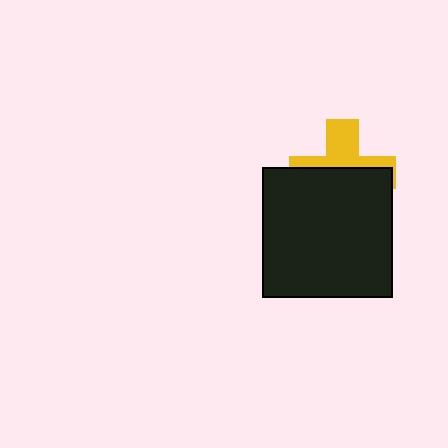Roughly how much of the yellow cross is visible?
A small part of it is visible (roughly 42%).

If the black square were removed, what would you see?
You would see the complete yellow cross.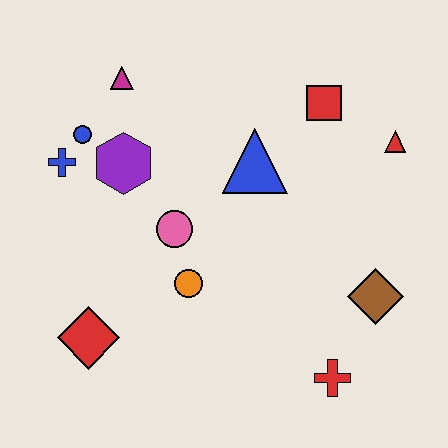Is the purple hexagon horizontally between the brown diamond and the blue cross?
Yes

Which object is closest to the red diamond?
The orange circle is closest to the red diamond.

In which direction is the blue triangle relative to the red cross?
The blue triangle is above the red cross.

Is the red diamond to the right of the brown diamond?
No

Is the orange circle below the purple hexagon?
Yes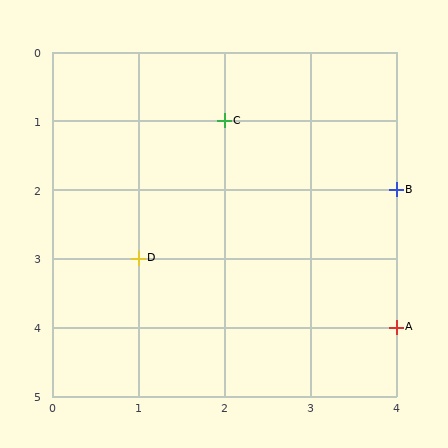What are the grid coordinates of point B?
Point B is at grid coordinates (4, 2).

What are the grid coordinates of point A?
Point A is at grid coordinates (4, 4).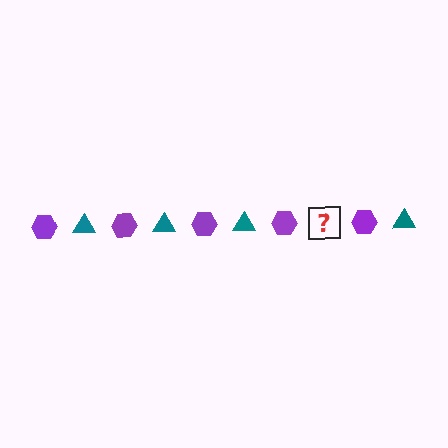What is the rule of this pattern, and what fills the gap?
The rule is that the pattern alternates between purple hexagon and teal triangle. The gap should be filled with a teal triangle.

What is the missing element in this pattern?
The missing element is a teal triangle.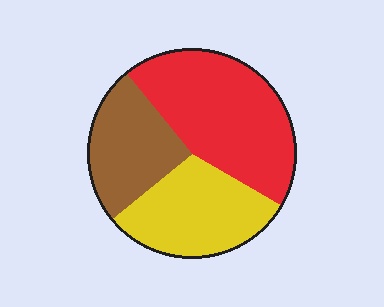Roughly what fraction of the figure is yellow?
Yellow takes up about one third (1/3) of the figure.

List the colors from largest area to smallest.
From largest to smallest: red, yellow, brown.